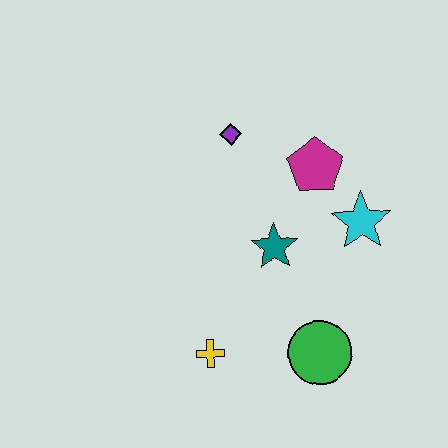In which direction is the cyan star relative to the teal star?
The cyan star is to the right of the teal star.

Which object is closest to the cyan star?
The magenta pentagon is closest to the cyan star.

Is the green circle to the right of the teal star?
Yes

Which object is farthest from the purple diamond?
The green circle is farthest from the purple diamond.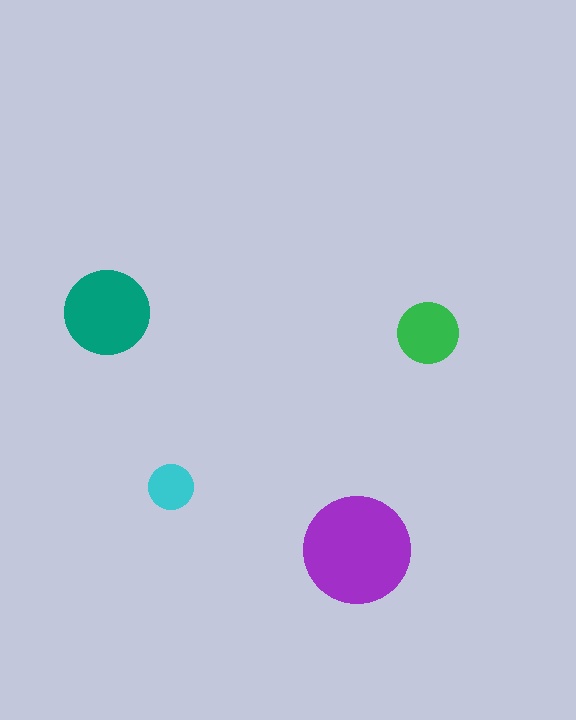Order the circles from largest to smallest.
the purple one, the teal one, the green one, the cyan one.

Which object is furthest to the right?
The green circle is rightmost.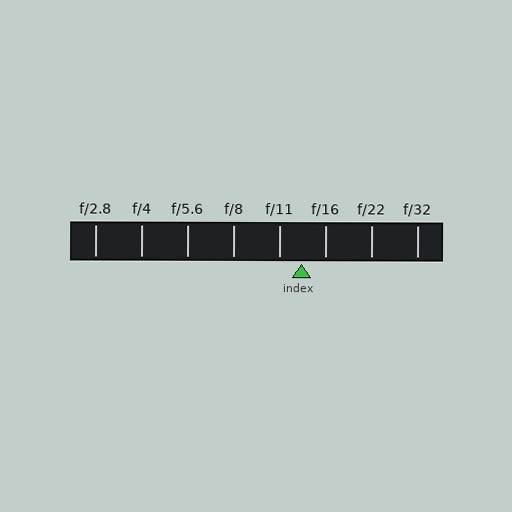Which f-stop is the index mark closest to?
The index mark is closest to f/11.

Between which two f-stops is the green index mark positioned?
The index mark is between f/11 and f/16.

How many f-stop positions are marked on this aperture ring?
There are 8 f-stop positions marked.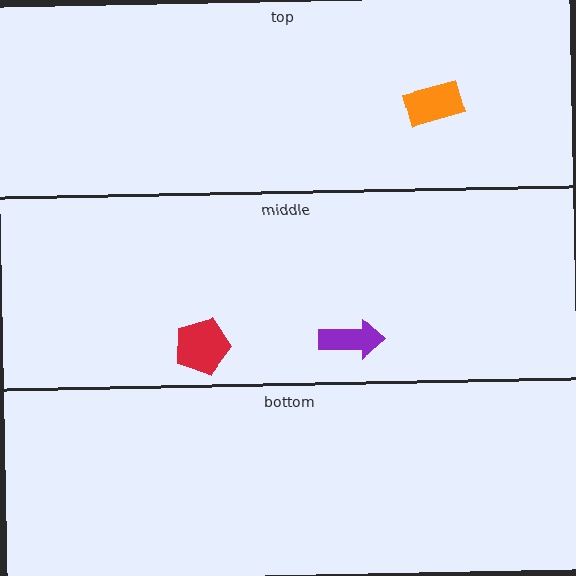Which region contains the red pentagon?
The middle region.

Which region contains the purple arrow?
The middle region.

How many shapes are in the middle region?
2.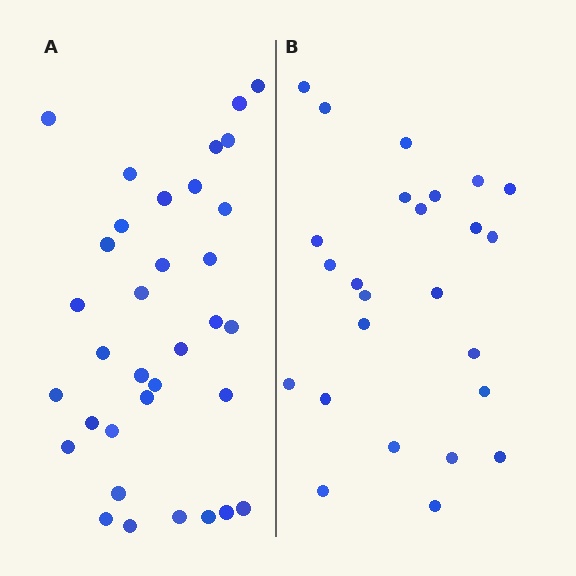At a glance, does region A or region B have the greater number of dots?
Region A (the left region) has more dots.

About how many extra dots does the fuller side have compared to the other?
Region A has roughly 8 or so more dots than region B.